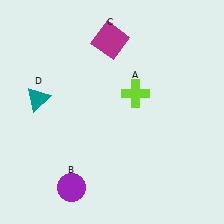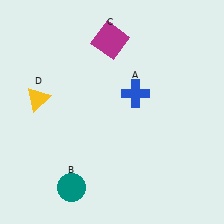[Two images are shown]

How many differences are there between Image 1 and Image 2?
There are 3 differences between the two images.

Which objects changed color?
A changed from lime to blue. B changed from purple to teal. D changed from teal to yellow.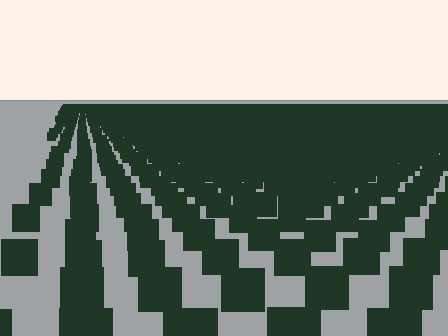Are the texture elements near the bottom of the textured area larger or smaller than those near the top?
Larger. Near the bottom, elements are closer to the viewer and appear at a bigger on-screen size.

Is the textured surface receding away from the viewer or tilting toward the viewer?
The surface is receding away from the viewer. Texture elements get smaller and denser toward the top.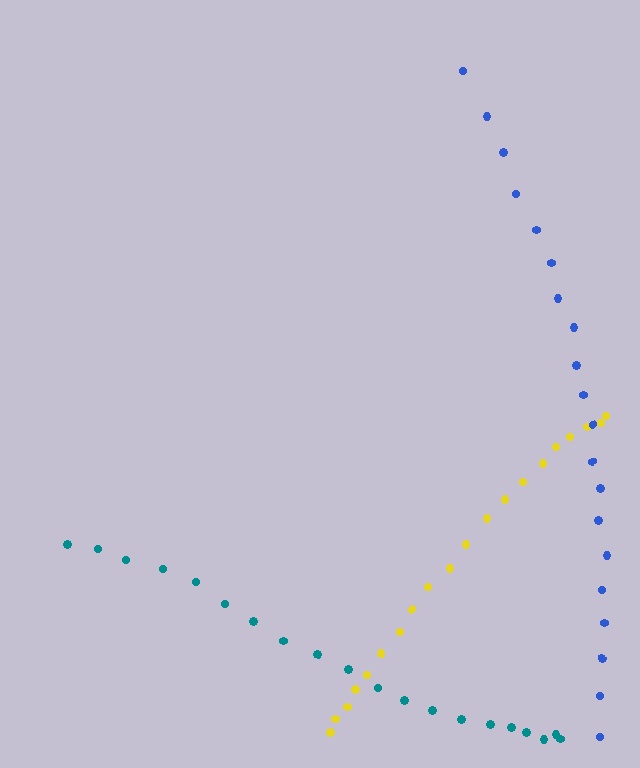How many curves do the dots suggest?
There are 3 distinct paths.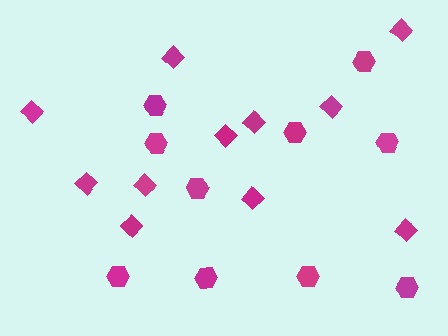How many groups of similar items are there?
There are 2 groups: one group of hexagons (10) and one group of diamonds (11).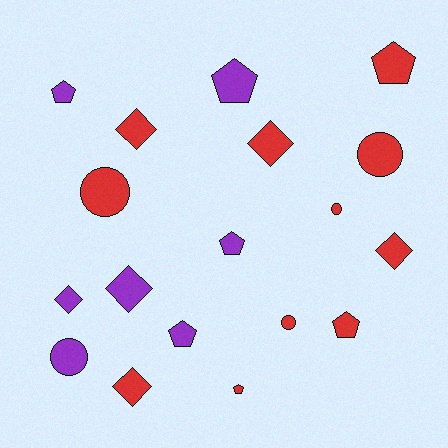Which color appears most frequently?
Red, with 11 objects.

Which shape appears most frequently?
Pentagon, with 7 objects.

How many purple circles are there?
There is 1 purple circle.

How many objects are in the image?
There are 18 objects.